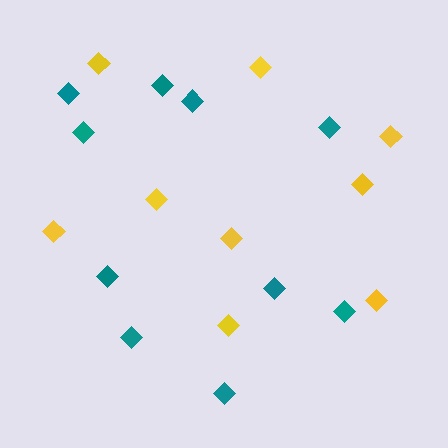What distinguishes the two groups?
There are 2 groups: one group of yellow diamonds (9) and one group of teal diamonds (10).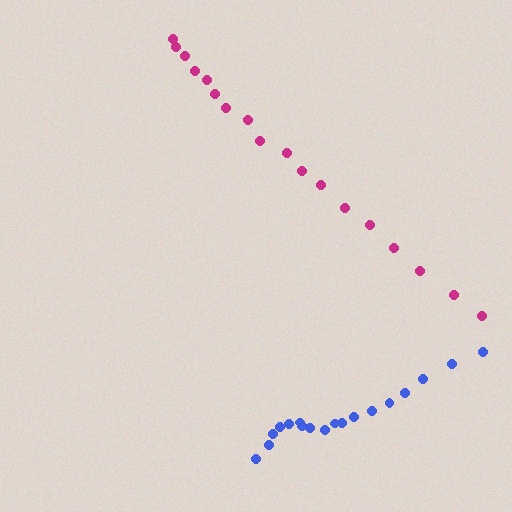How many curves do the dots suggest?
There are 2 distinct paths.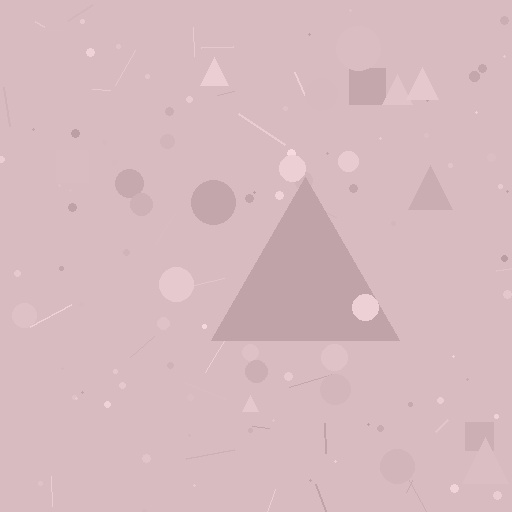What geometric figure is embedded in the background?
A triangle is embedded in the background.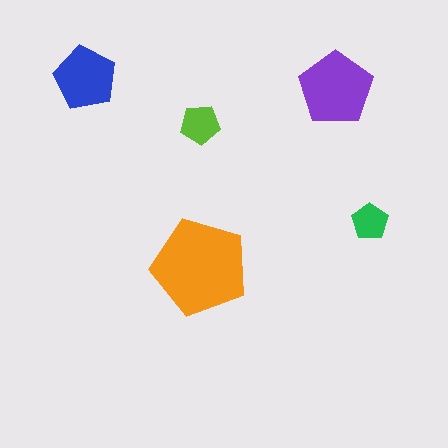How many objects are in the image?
There are 5 objects in the image.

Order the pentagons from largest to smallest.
the orange one, the purple one, the blue one, the lime one, the green one.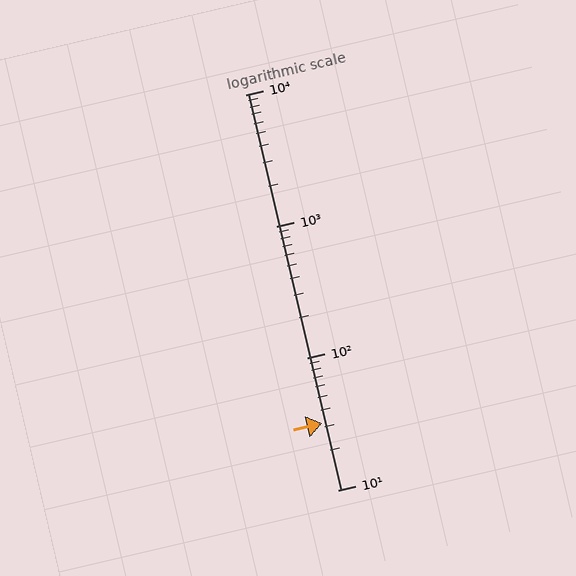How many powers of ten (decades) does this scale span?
The scale spans 3 decades, from 10 to 10000.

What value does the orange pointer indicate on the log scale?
The pointer indicates approximately 32.